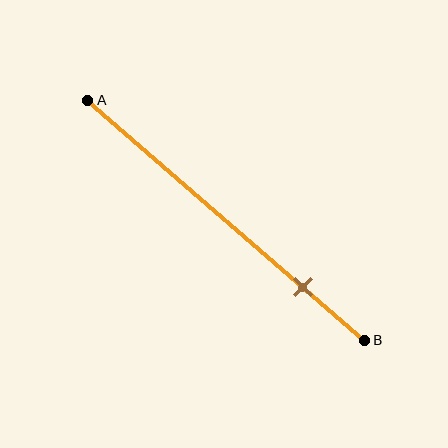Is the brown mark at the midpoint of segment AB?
No, the mark is at about 80% from A, not at the 50% midpoint.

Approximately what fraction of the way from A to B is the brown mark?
The brown mark is approximately 80% of the way from A to B.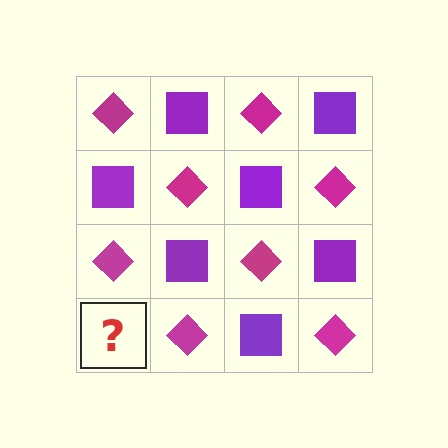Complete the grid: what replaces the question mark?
The question mark should be replaced with a purple square.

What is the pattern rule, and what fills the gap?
The rule is that it alternates magenta diamond and purple square in a checkerboard pattern. The gap should be filled with a purple square.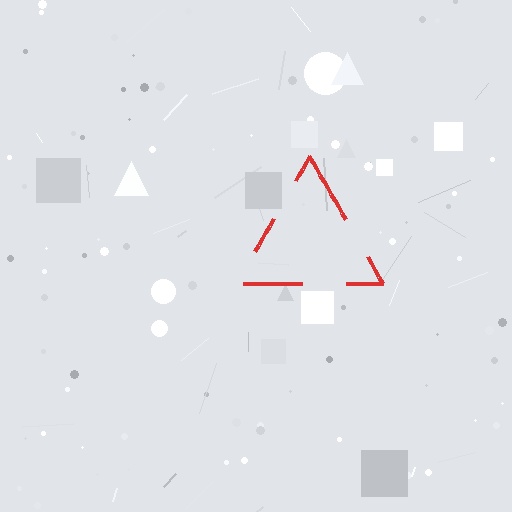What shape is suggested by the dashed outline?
The dashed outline suggests a triangle.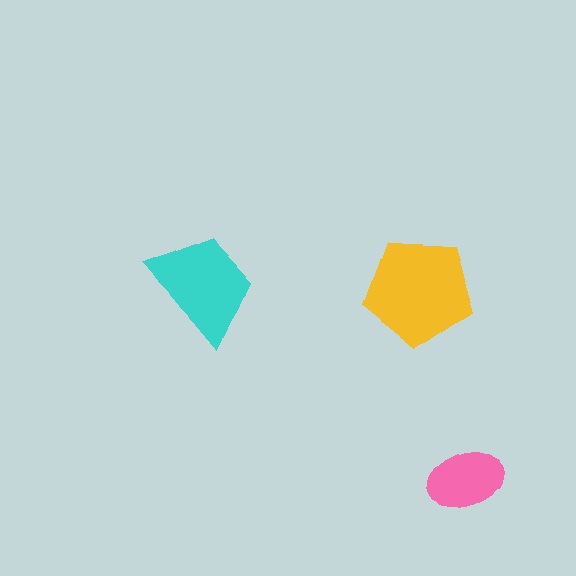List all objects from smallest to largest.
The pink ellipse, the cyan trapezoid, the yellow pentagon.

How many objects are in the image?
There are 3 objects in the image.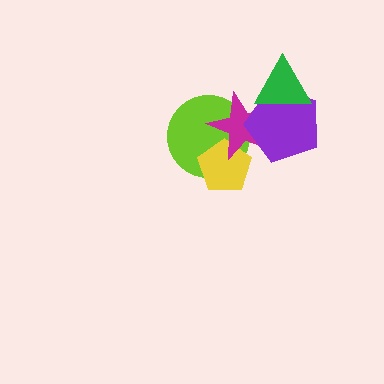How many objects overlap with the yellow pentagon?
2 objects overlap with the yellow pentagon.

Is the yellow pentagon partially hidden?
Yes, it is partially covered by another shape.